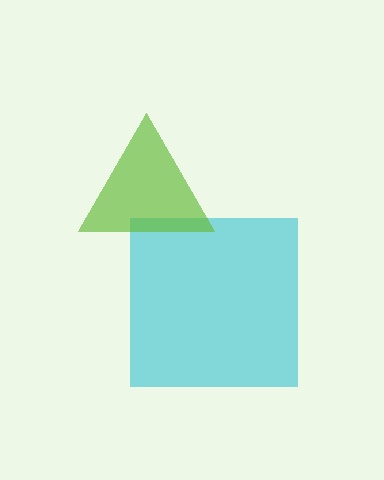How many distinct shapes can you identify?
There are 2 distinct shapes: a cyan square, a lime triangle.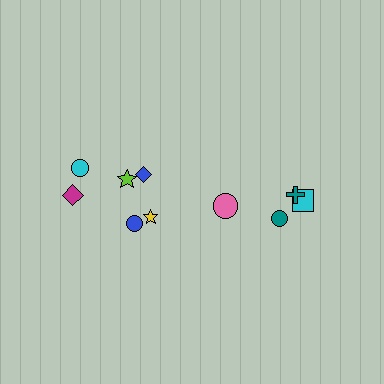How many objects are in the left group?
There are 6 objects.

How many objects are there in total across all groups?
There are 10 objects.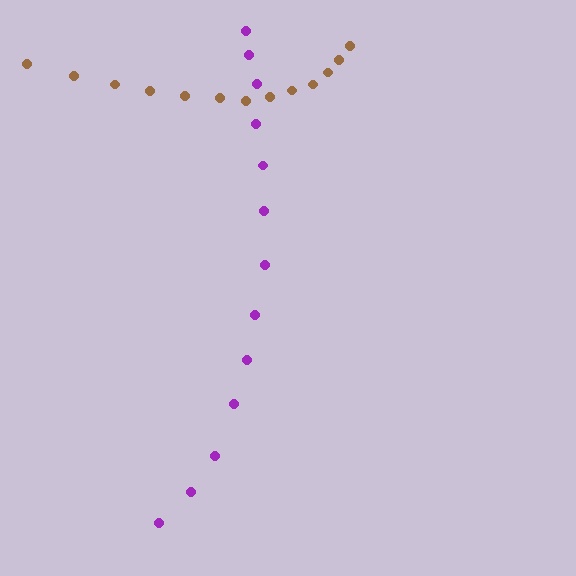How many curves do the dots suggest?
There are 2 distinct paths.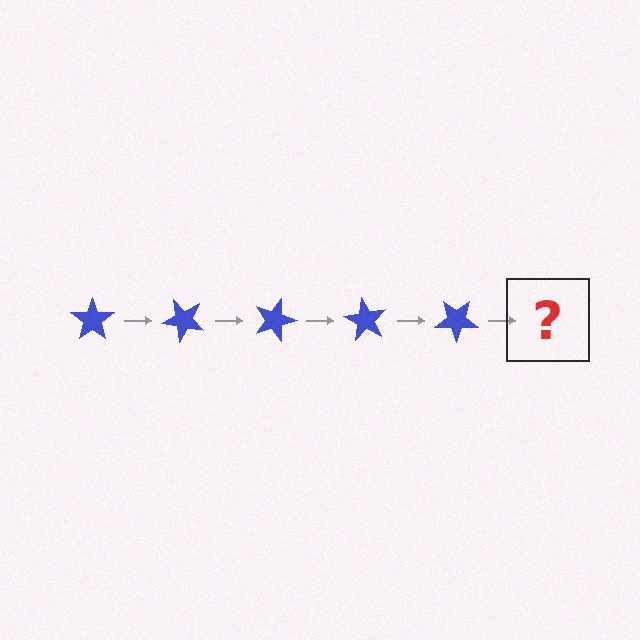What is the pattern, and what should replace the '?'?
The pattern is that the star rotates 45 degrees each step. The '?' should be a blue star rotated 225 degrees.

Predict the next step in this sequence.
The next step is a blue star rotated 225 degrees.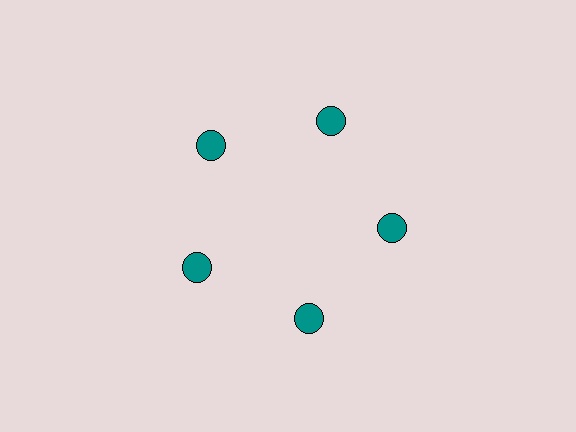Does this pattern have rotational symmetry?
Yes, this pattern has 5-fold rotational symmetry. It looks the same after rotating 72 degrees around the center.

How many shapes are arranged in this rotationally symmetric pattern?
There are 5 shapes, arranged in 5 groups of 1.